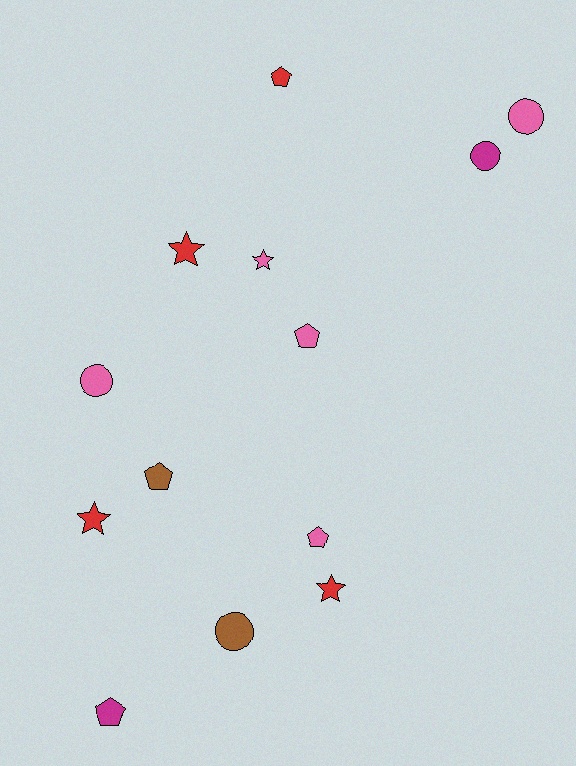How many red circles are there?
There are no red circles.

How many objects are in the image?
There are 13 objects.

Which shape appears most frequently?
Pentagon, with 5 objects.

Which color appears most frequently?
Pink, with 5 objects.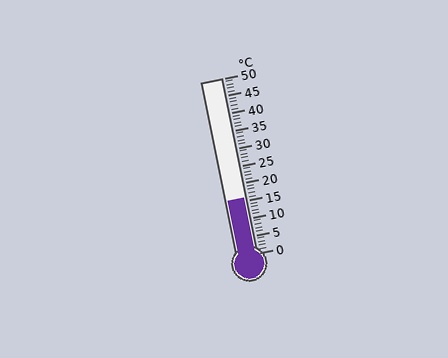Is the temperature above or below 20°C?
The temperature is below 20°C.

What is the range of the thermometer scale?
The thermometer scale ranges from 0°C to 50°C.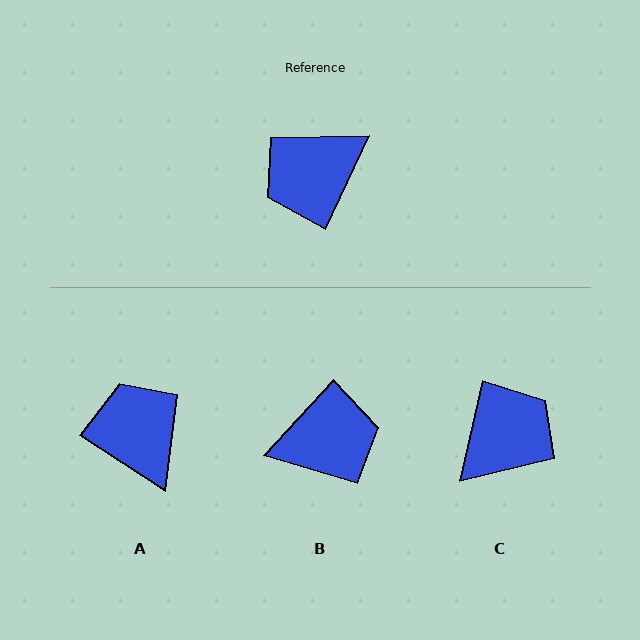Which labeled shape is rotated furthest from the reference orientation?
C, about 168 degrees away.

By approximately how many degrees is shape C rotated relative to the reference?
Approximately 168 degrees clockwise.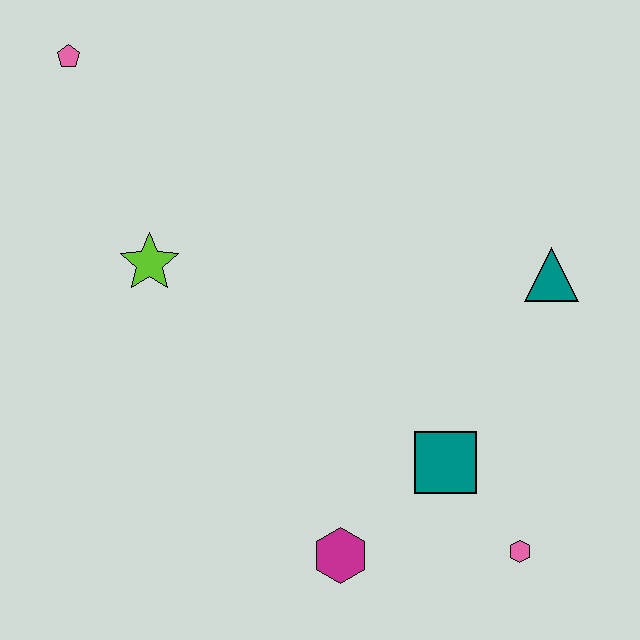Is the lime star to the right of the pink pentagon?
Yes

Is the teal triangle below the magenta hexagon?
No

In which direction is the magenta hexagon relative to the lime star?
The magenta hexagon is below the lime star.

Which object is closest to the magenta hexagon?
The teal square is closest to the magenta hexagon.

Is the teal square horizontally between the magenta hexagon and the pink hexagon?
Yes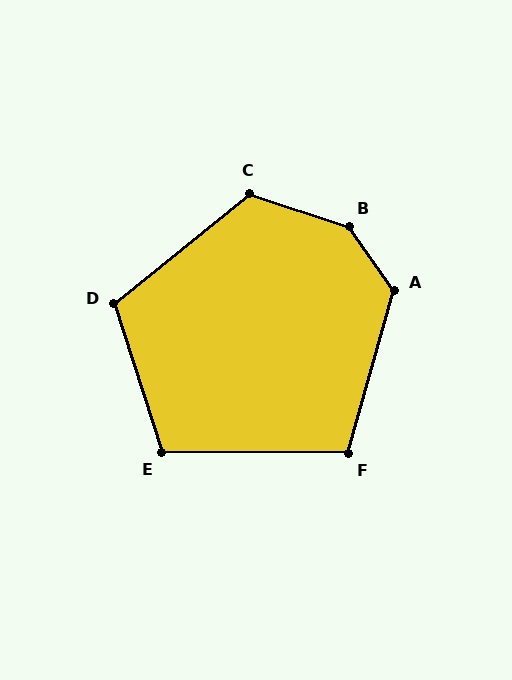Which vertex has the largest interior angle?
B, at approximately 143 degrees.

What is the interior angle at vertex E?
Approximately 108 degrees (obtuse).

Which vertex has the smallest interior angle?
F, at approximately 105 degrees.